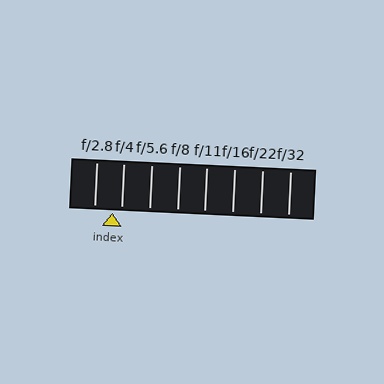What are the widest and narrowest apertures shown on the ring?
The widest aperture shown is f/2.8 and the narrowest is f/32.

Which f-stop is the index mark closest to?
The index mark is closest to f/4.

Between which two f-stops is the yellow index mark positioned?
The index mark is between f/2.8 and f/4.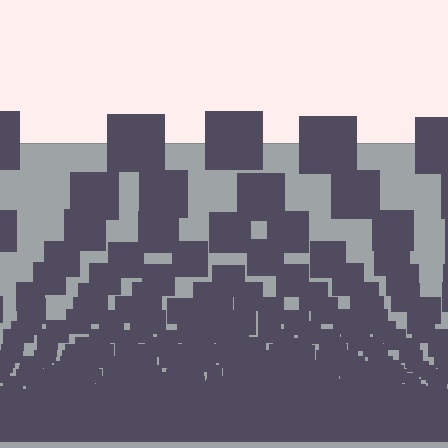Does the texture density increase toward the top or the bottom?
Density increases toward the bottom.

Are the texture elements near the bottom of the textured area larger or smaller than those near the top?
Smaller. The gradient is inverted — elements near the bottom are smaller and denser.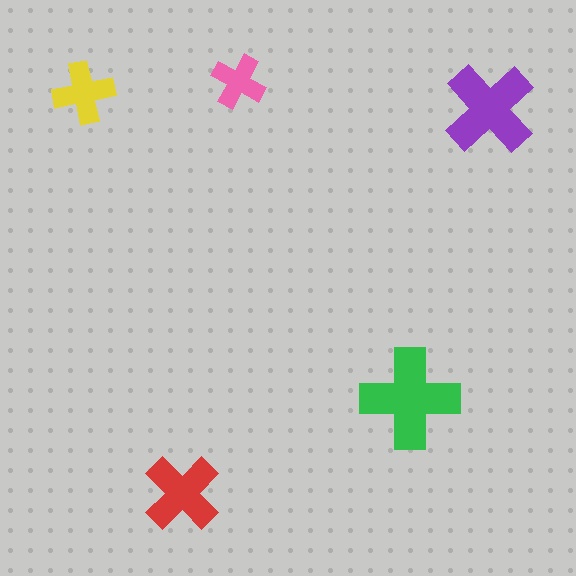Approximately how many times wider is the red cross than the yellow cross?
About 1.5 times wider.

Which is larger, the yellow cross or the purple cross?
The purple one.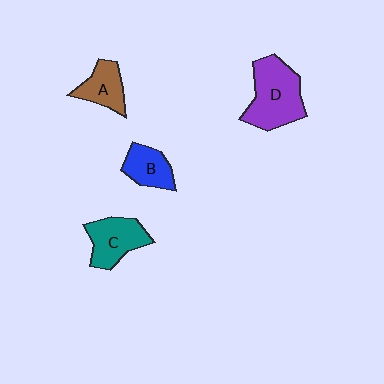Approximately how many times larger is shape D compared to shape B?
Approximately 1.9 times.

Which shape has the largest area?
Shape D (purple).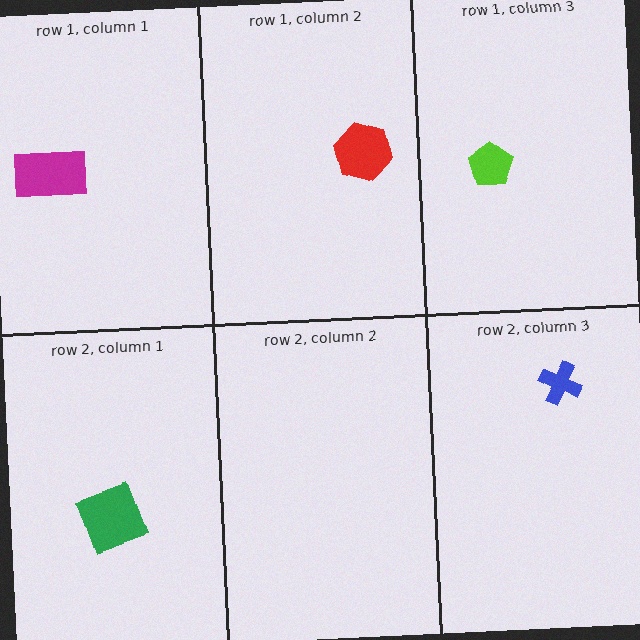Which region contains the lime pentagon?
The row 1, column 3 region.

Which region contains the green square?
The row 2, column 1 region.